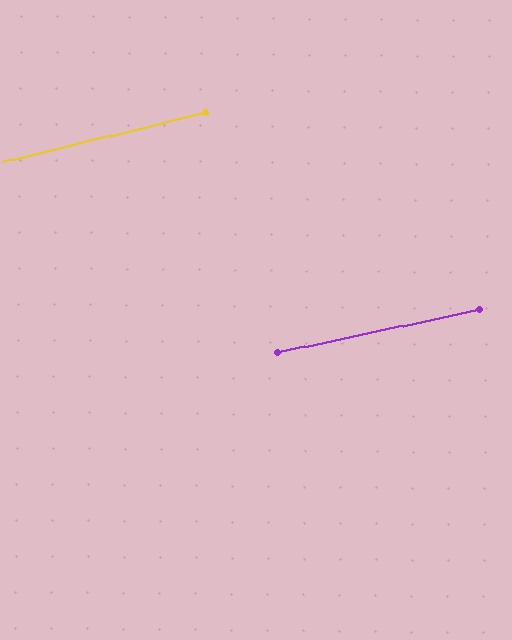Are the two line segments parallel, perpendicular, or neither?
Parallel — their directions differ by only 1.3°.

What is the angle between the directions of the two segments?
Approximately 1 degree.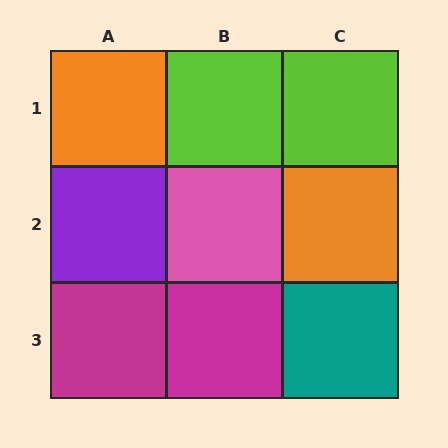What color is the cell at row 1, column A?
Orange.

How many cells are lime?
2 cells are lime.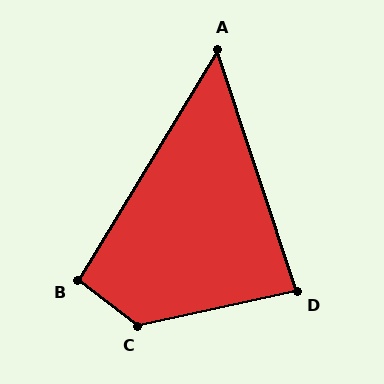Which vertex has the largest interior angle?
C, at approximately 130 degrees.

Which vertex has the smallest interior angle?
A, at approximately 50 degrees.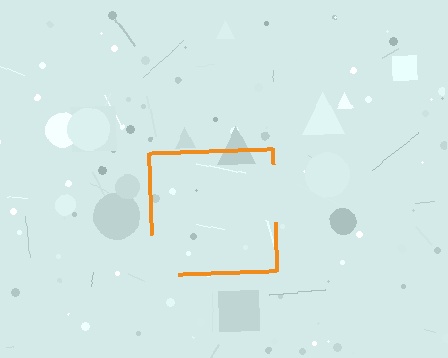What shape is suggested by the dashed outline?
The dashed outline suggests a square.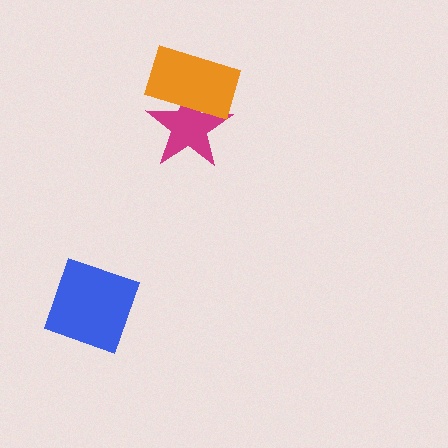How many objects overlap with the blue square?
0 objects overlap with the blue square.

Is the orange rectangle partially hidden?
No, no other shape covers it.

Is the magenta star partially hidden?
Yes, it is partially covered by another shape.